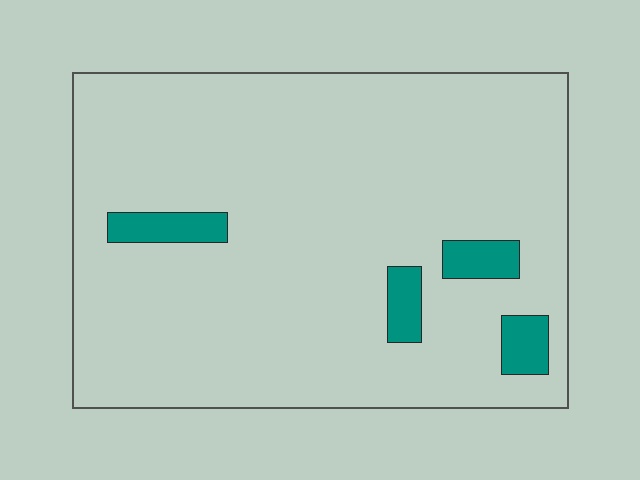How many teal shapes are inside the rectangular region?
4.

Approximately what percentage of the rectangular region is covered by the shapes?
Approximately 5%.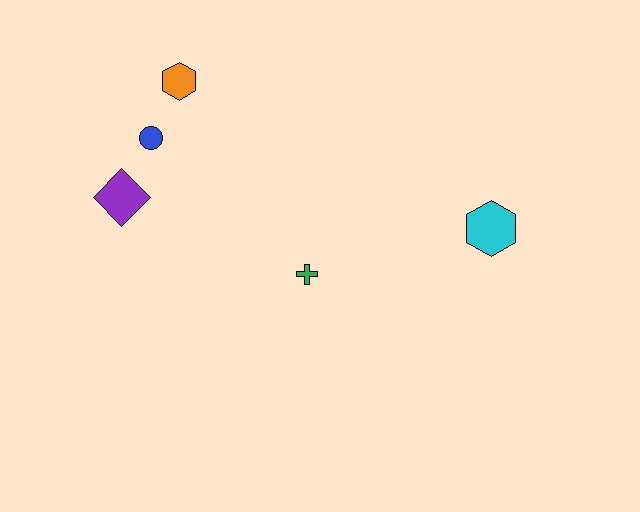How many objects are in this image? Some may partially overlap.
There are 5 objects.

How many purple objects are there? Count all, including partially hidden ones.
There is 1 purple object.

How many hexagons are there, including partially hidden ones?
There are 2 hexagons.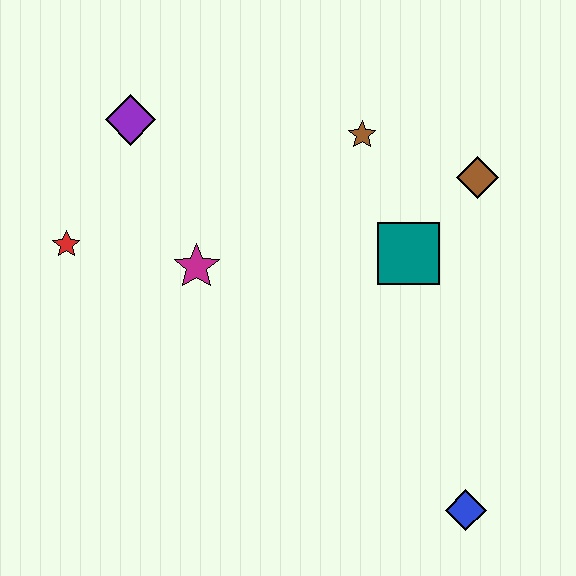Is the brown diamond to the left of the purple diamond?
No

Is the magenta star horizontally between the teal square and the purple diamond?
Yes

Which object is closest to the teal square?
The brown diamond is closest to the teal square.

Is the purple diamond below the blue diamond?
No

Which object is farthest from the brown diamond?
The red star is farthest from the brown diamond.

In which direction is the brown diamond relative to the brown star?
The brown diamond is to the right of the brown star.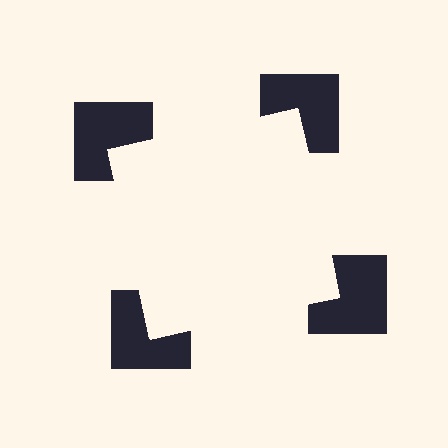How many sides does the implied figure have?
4 sides.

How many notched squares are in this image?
There are 4 — one at each vertex of the illusory square.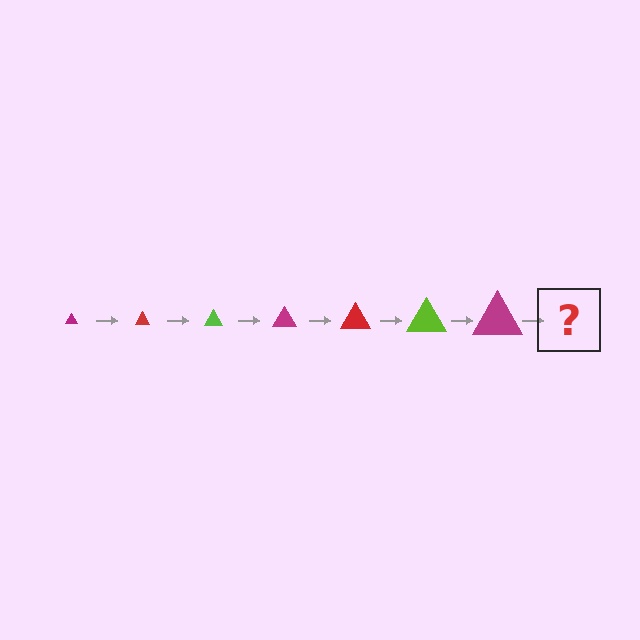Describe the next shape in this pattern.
It should be a red triangle, larger than the previous one.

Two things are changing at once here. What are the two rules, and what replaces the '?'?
The two rules are that the triangle grows larger each step and the color cycles through magenta, red, and lime. The '?' should be a red triangle, larger than the previous one.